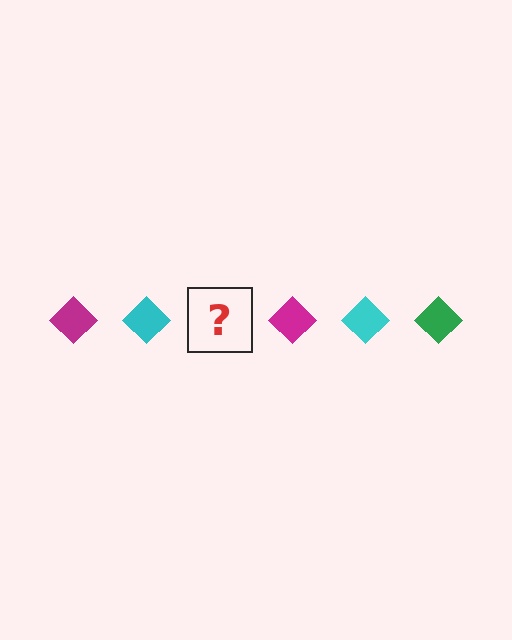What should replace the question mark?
The question mark should be replaced with a green diamond.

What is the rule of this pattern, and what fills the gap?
The rule is that the pattern cycles through magenta, cyan, green diamonds. The gap should be filled with a green diamond.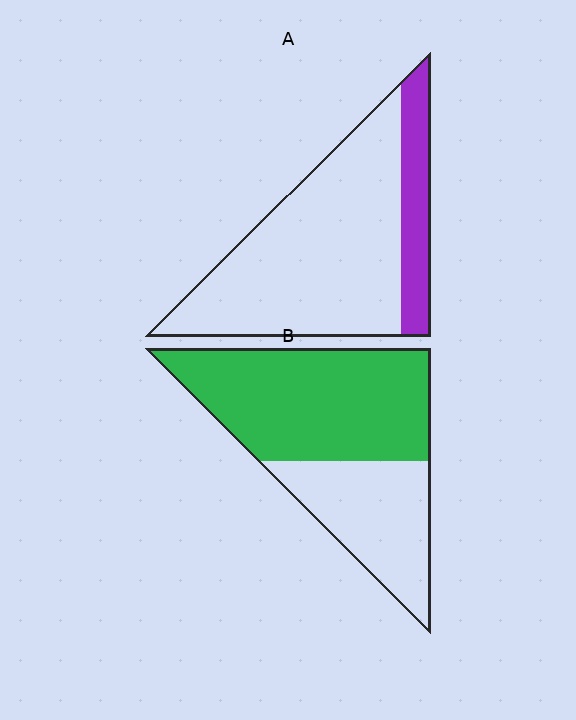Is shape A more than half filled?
No.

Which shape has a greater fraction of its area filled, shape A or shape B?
Shape B.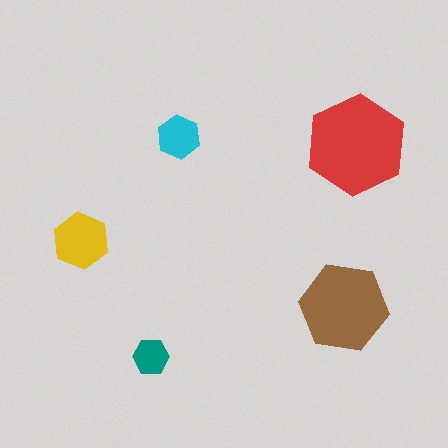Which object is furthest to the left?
The yellow hexagon is leftmost.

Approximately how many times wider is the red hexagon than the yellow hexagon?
About 2 times wider.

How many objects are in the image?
There are 5 objects in the image.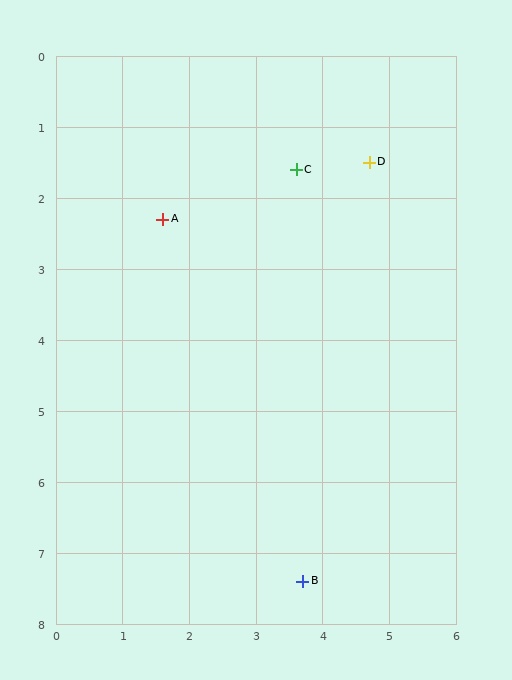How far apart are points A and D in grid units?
Points A and D are about 3.2 grid units apart.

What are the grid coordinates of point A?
Point A is at approximately (1.6, 2.3).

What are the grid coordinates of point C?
Point C is at approximately (3.6, 1.6).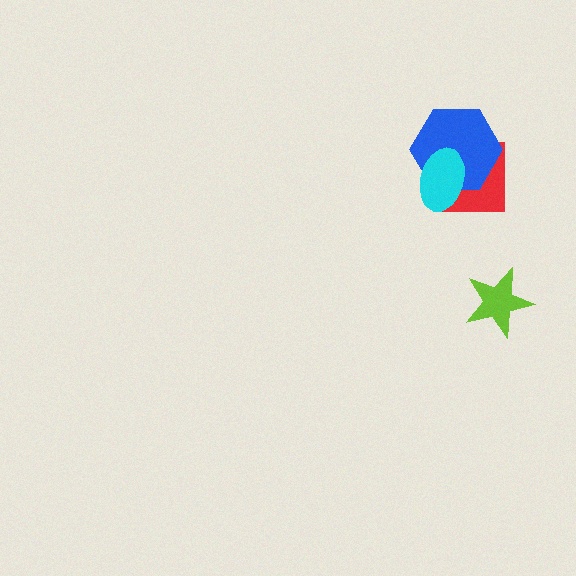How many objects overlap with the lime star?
0 objects overlap with the lime star.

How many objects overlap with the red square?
2 objects overlap with the red square.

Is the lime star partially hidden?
No, no other shape covers it.